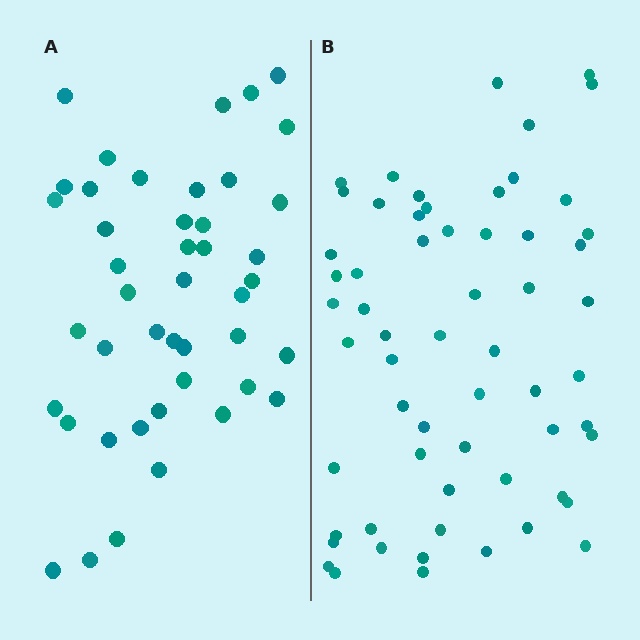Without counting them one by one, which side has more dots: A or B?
Region B (the right region) has more dots.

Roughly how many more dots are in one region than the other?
Region B has approximately 15 more dots than region A.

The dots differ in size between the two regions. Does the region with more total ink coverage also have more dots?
No. Region A has more total ink coverage because its dots are larger, but region B actually contains more individual dots. Total area can be misleading — the number of items is what matters here.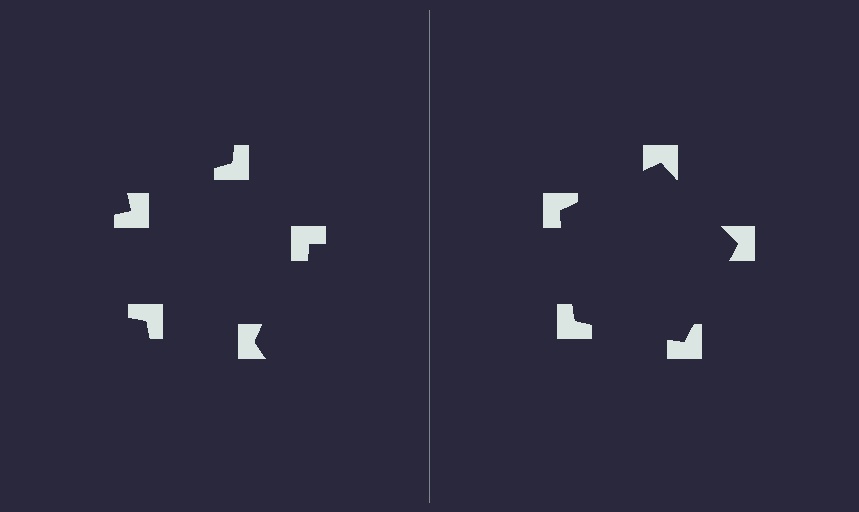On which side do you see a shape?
An illusory pentagon appears on the right side. On the left side the wedge cuts are rotated, so no coherent shape forms.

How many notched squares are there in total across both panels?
10 — 5 on each side.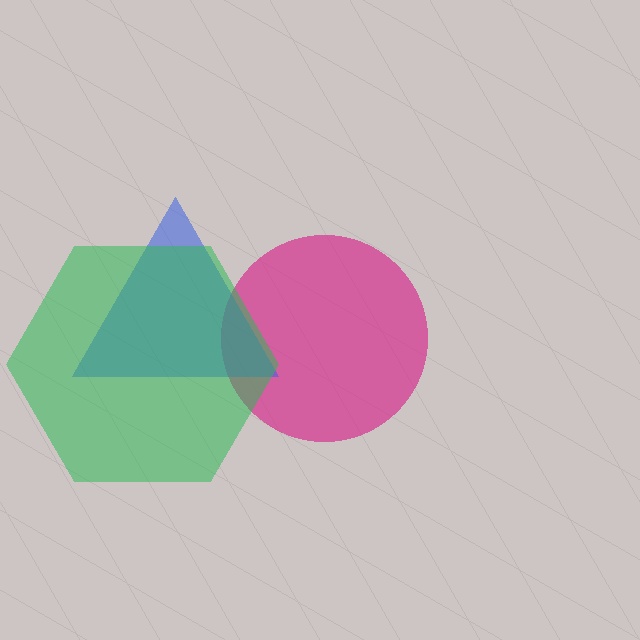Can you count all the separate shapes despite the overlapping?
Yes, there are 3 separate shapes.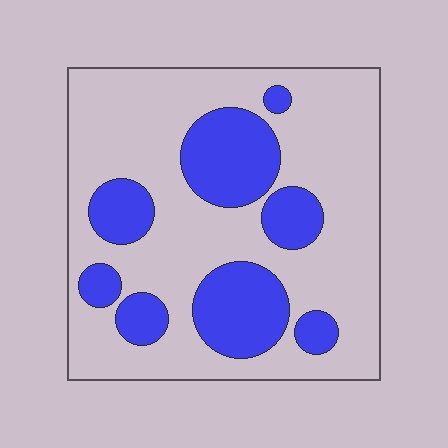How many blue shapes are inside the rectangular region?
8.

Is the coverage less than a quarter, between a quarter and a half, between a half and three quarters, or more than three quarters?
Between a quarter and a half.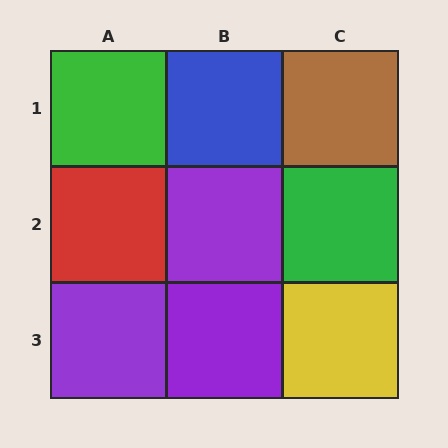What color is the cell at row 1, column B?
Blue.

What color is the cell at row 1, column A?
Green.